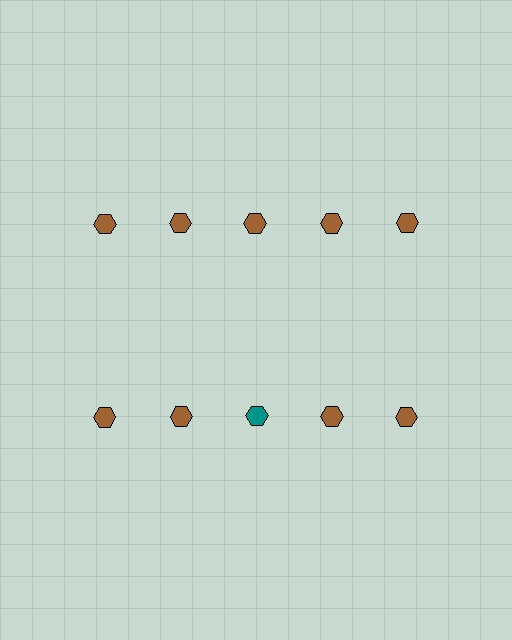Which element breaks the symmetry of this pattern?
The teal hexagon in the second row, center column breaks the symmetry. All other shapes are brown hexagons.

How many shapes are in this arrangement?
There are 10 shapes arranged in a grid pattern.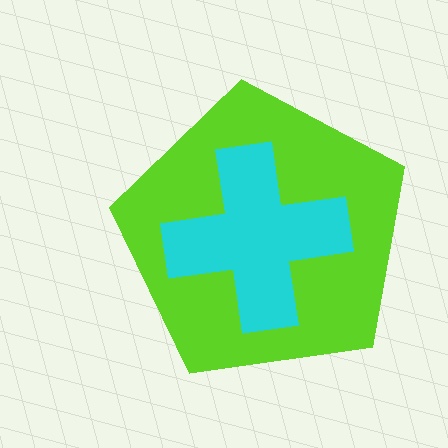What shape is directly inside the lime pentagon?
The cyan cross.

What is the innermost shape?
The cyan cross.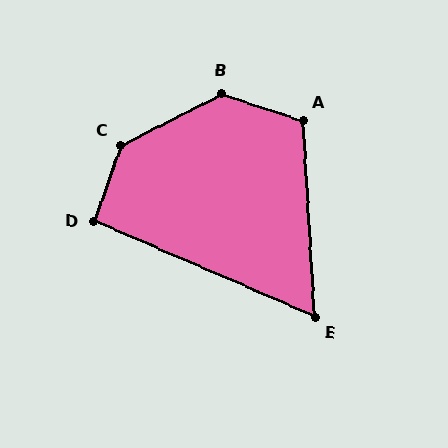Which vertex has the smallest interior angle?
E, at approximately 63 degrees.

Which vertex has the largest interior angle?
C, at approximately 136 degrees.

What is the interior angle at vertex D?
Approximately 94 degrees (approximately right).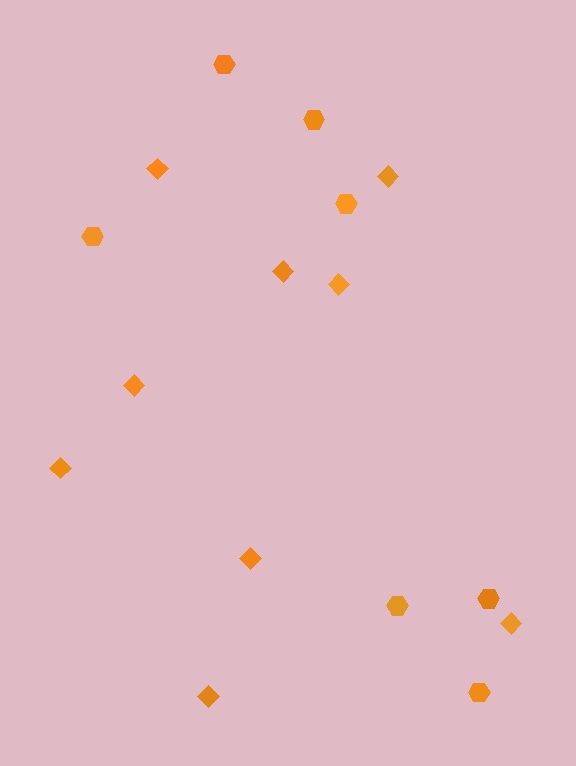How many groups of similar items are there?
There are 2 groups: one group of hexagons (7) and one group of diamonds (9).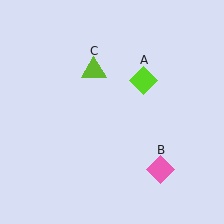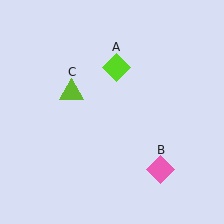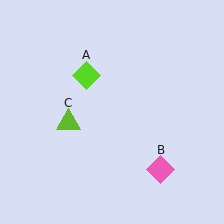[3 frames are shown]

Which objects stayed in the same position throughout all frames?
Pink diamond (object B) remained stationary.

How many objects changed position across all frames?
2 objects changed position: lime diamond (object A), lime triangle (object C).